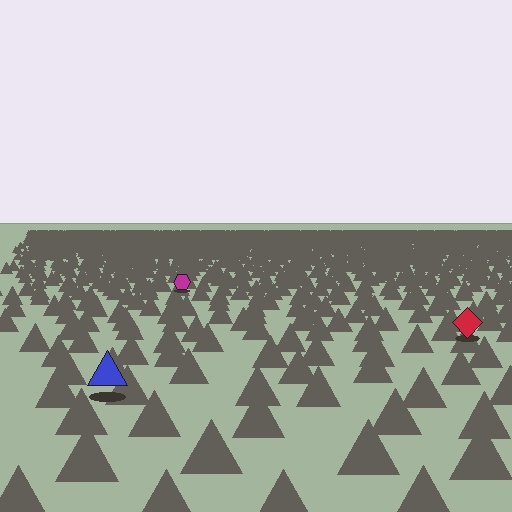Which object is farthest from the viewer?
The magenta hexagon is farthest from the viewer. It appears smaller and the ground texture around it is denser.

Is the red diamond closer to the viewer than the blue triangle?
No. The blue triangle is closer — you can tell from the texture gradient: the ground texture is coarser near it.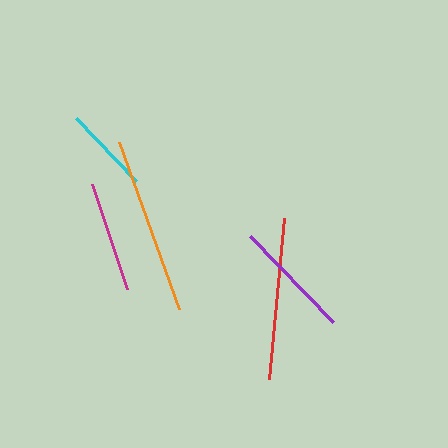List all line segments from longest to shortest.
From longest to shortest: orange, red, purple, magenta, cyan.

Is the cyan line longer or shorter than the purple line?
The purple line is longer than the cyan line.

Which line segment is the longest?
The orange line is the longest at approximately 177 pixels.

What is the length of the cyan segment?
The cyan segment is approximately 86 pixels long.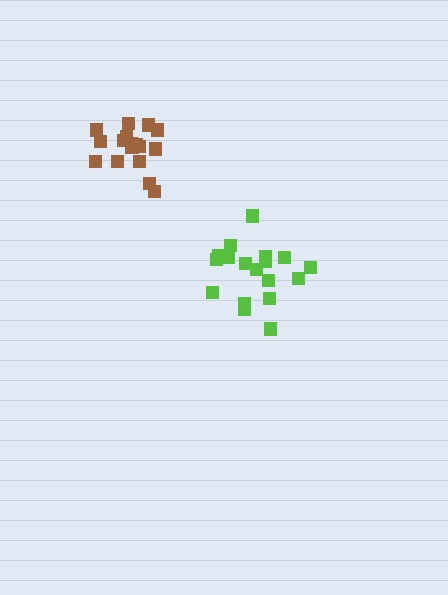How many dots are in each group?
Group 1: 18 dots, Group 2: 18 dots (36 total).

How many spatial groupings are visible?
There are 2 spatial groupings.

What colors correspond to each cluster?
The clusters are colored: lime, brown.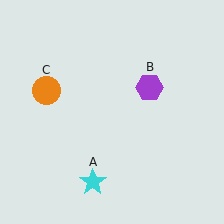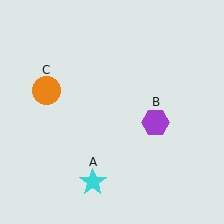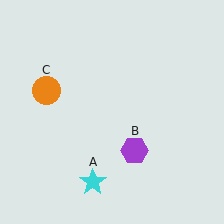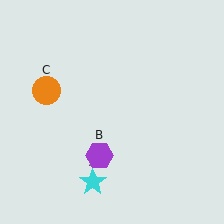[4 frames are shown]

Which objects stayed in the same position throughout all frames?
Cyan star (object A) and orange circle (object C) remained stationary.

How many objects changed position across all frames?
1 object changed position: purple hexagon (object B).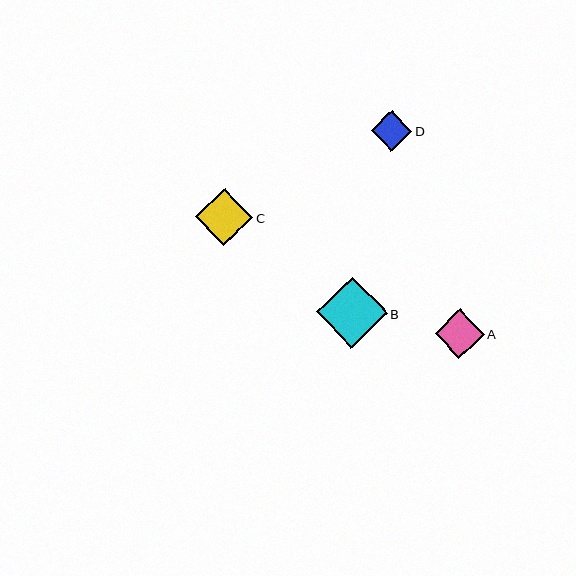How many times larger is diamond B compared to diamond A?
Diamond B is approximately 1.4 times the size of diamond A.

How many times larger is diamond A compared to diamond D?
Diamond A is approximately 1.2 times the size of diamond D.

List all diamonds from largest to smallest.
From largest to smallest: B, C, A, D.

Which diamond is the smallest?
Diamond D is the smallest with a size of approximately 40 pixels.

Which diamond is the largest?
Diamond B is the largest with a size of approximately 71 pixels.